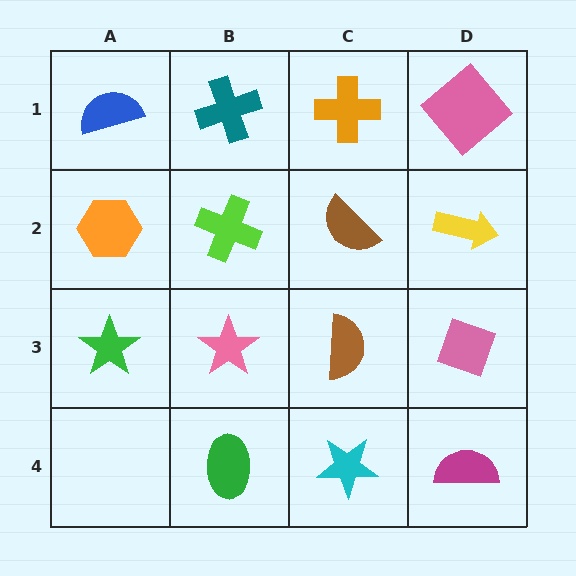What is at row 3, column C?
A brown semicircle.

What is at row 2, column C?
A brown semicircle.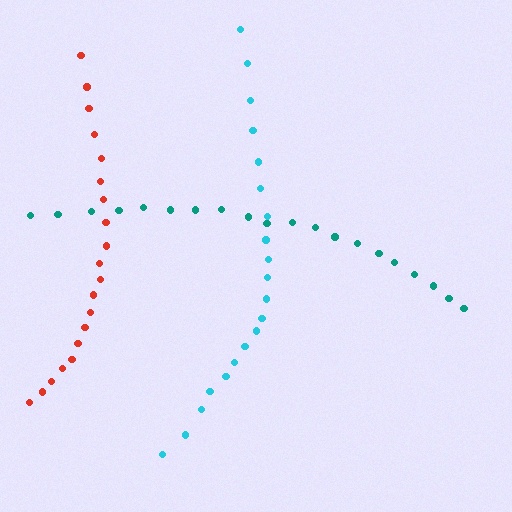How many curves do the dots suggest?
There are 3 distinct paths.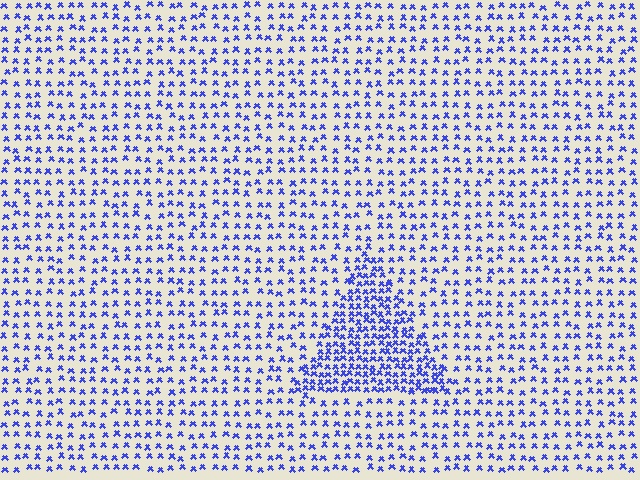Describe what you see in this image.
The image contains small blue elements arranged at two different densities. A triangle-shaped region is visible where the elements are more densely packed than the surrounding area.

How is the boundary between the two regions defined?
The boundary is defined by a change in element density (approximately 2.1x ratio). All elements are the same color, size, and shape.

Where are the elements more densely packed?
The elements are more densely packed inside the triangle boundary.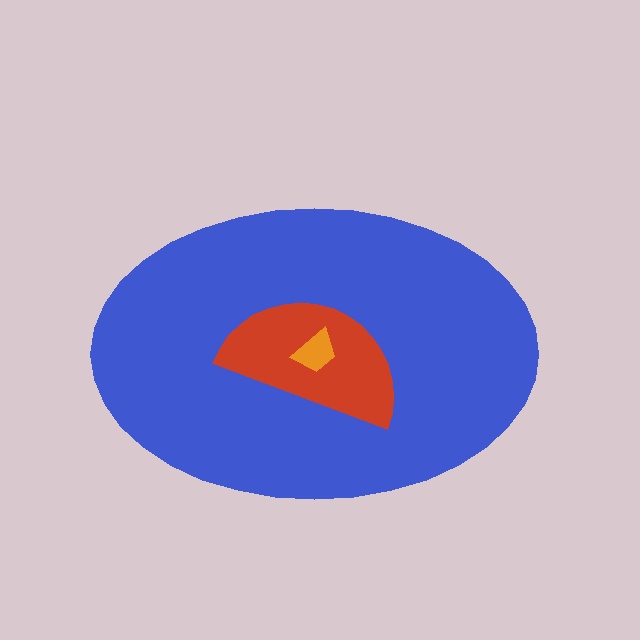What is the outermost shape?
The blue ellipse.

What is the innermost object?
The orange trapezoid.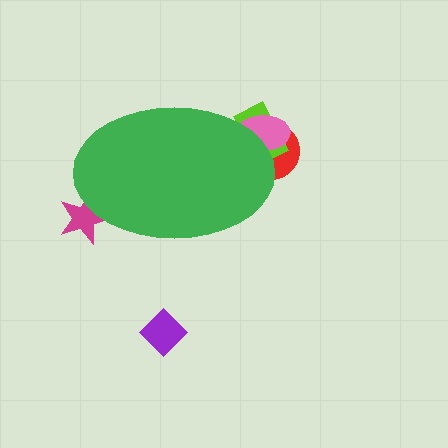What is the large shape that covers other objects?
A green ellipse.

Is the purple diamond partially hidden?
No, the purple diamond is fully visible.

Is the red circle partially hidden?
Yes, the red circle is partially hidden behind the green ellipse.